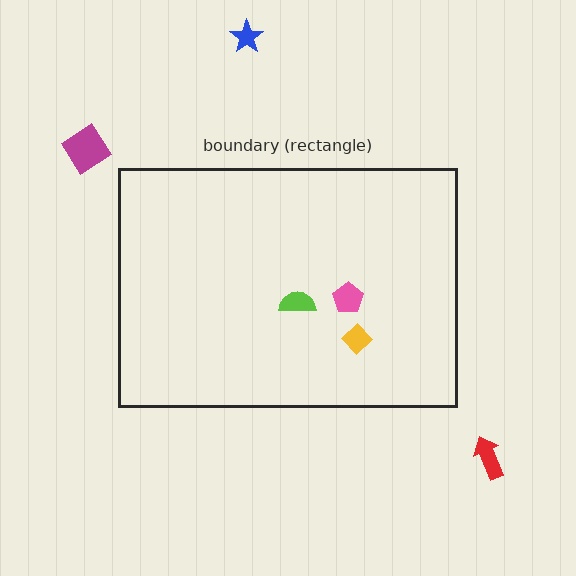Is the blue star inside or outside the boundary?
Outside.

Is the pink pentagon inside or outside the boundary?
Inside.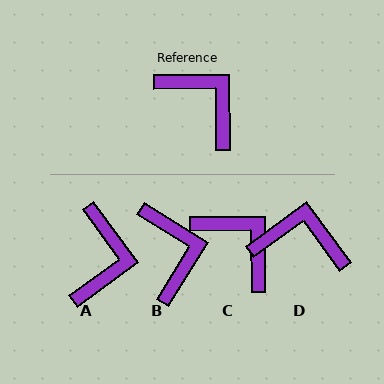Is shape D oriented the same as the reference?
No, it is off by about 36 degrees.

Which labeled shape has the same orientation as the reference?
C.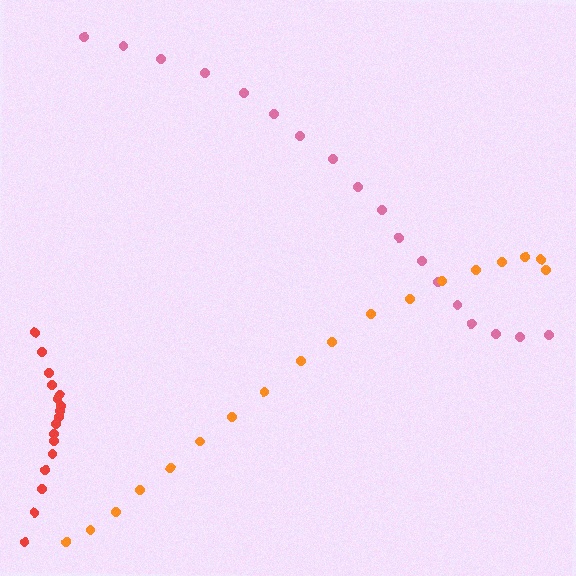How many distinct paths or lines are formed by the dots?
There are 3 distinct paths.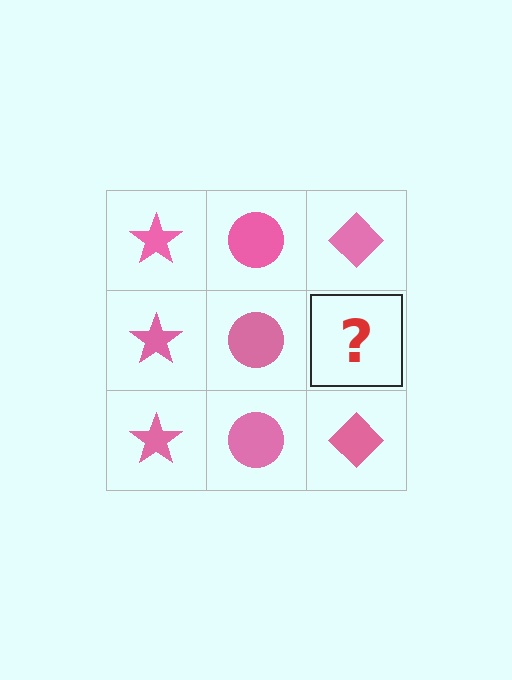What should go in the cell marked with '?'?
The missing cell should contain a pink diamond.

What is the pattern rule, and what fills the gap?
The rule is that each column has a consistent shape. The gap should be filled with a pink diamond.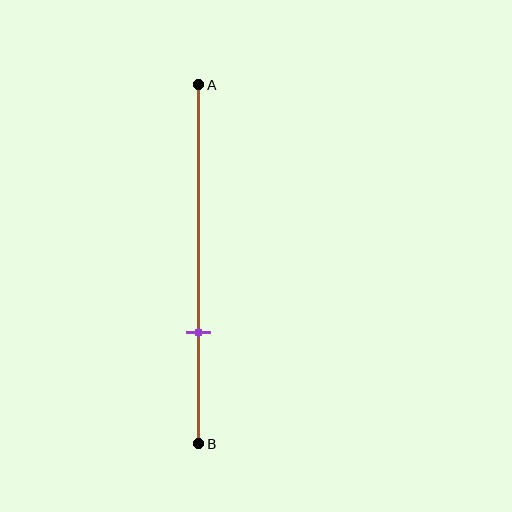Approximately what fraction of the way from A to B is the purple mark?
The purple mark is approximately 70% of the way from A to B.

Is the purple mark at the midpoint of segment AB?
No, the mark is at about 70% from A, not at the 50% midpoint.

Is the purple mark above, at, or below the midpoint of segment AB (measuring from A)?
The purple mark is below the midpoint of segment AB.